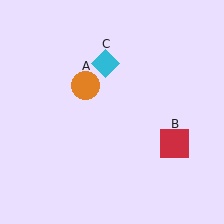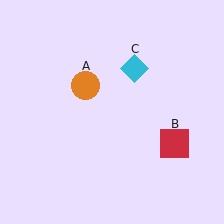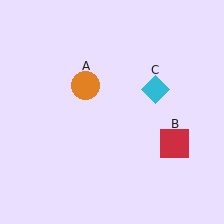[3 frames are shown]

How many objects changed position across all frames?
1 object changed position: cyan diamond (object C).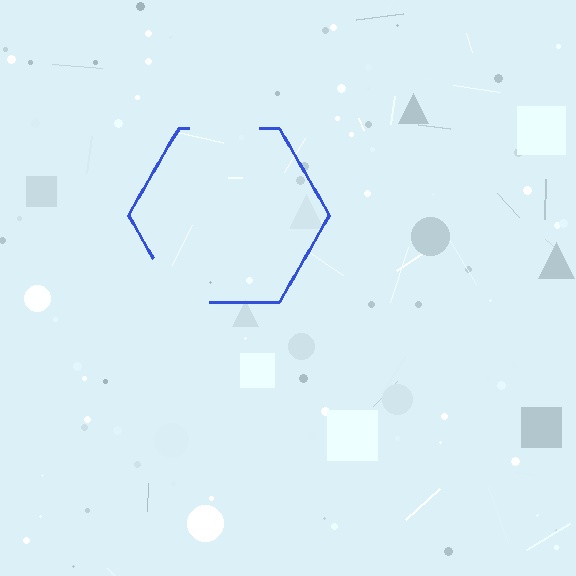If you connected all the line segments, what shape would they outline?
They would outline a hexagon.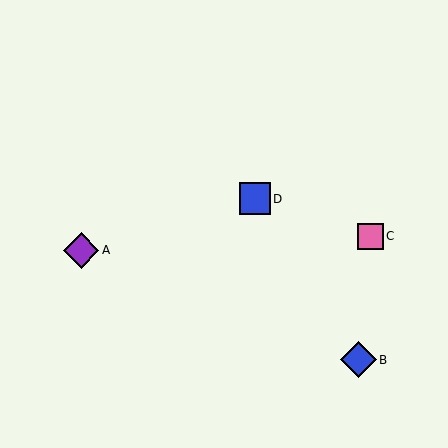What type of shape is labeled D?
Shape D is a blue square.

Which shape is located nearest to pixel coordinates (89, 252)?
The purple diamond (labeled A) at (81, 250) is nearest to that location.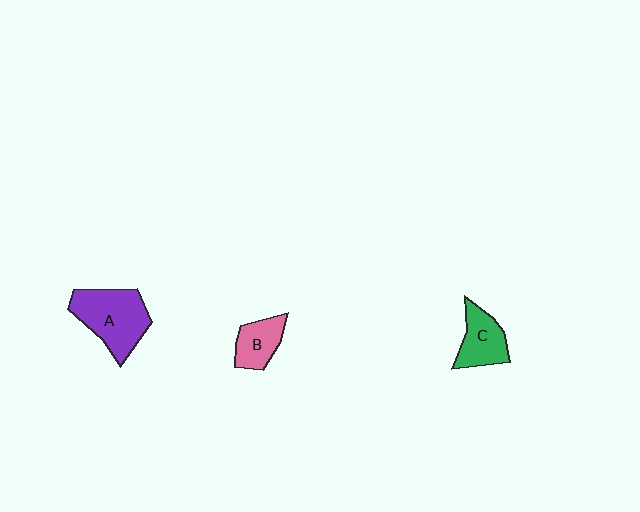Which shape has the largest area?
Shape A (purple).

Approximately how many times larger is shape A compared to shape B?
Approximately 1.9 times.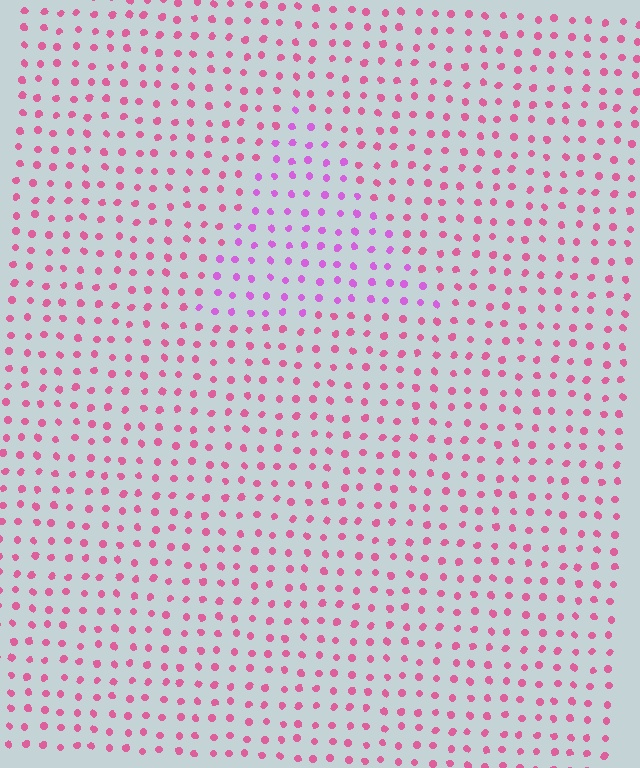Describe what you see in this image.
The image is filled with small pink elements in a uniform arrangement. A triangle-shaped region is visible where the elements are tinted to a slightly different hue, forming a subtle color boundary.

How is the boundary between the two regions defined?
The boundary is defined purely by a slight shift in hue (about 34 degrees). Spacing, size, and orientation are identical on both sides.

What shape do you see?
I see a triangle.